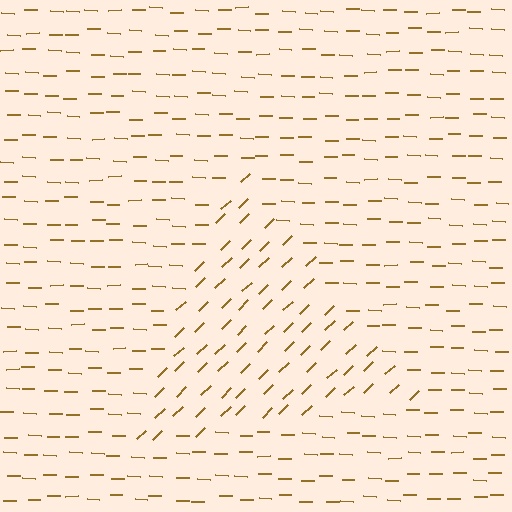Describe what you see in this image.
The image is filled with small brown line segments. A triangle region in the image has lines oriented differently from the surrounding lines, creating a visible texture boundary.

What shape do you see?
I see a triangle.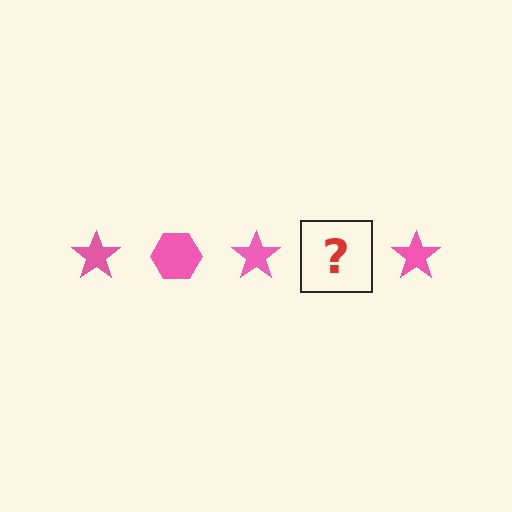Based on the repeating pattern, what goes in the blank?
The blank should be a pink hexagon.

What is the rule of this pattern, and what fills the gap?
The rule is that the pattern cycles through star, hexagon shapes in pink. The gap should be filled with a pink hexagon.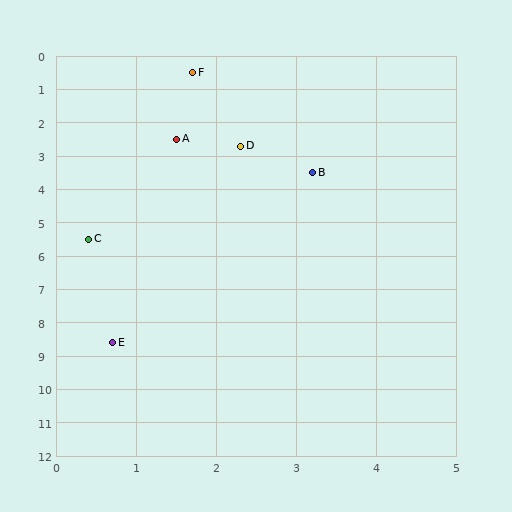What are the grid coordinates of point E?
Point E is at approximately (0.7, 8.6).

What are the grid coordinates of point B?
Point B is at approximately (3.2, 3.5).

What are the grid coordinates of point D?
Point D is at approximately (2.3, 2.7).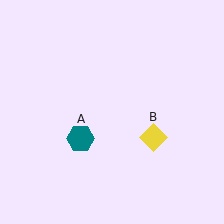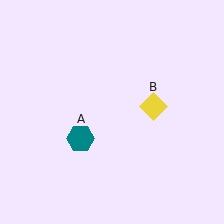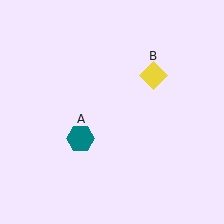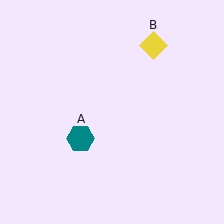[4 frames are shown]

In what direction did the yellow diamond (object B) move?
The yellow diamond (object B) moved up.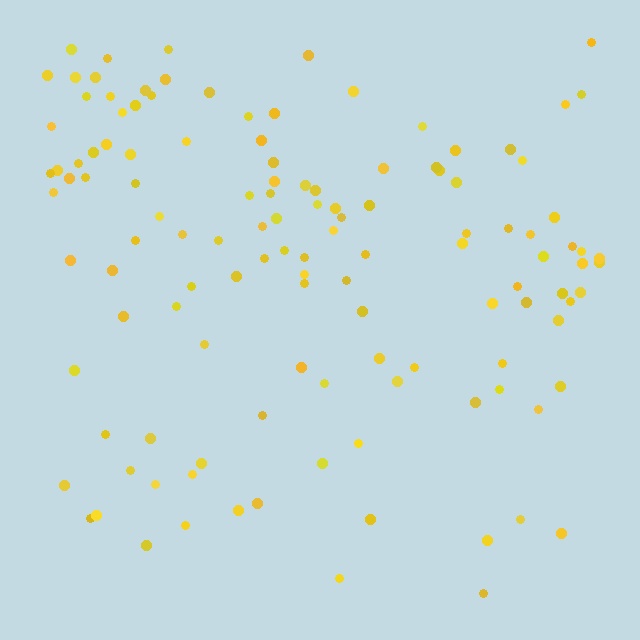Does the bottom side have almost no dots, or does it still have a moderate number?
Still a moderate number, just noticeably fewer than the top.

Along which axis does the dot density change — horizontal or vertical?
Vertical.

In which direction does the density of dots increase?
From bottom to top, with the top side densest.